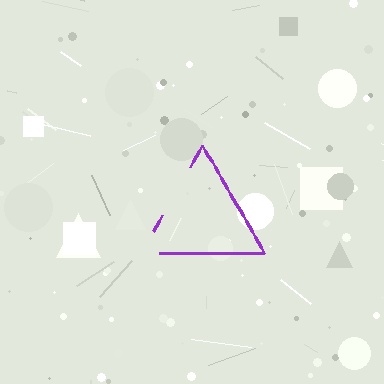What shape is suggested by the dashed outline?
The dashed outline suggests a triangle.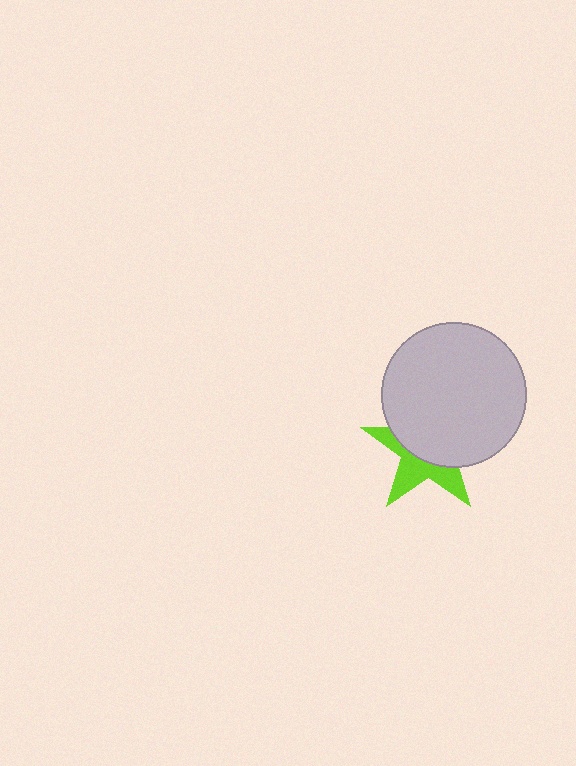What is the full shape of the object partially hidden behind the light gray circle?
The partially hidden object is a lime star.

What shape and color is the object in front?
The object in front is a light gray circle.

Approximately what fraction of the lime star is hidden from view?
Roughly 58% of the lime star is hidden behind the light gray circle.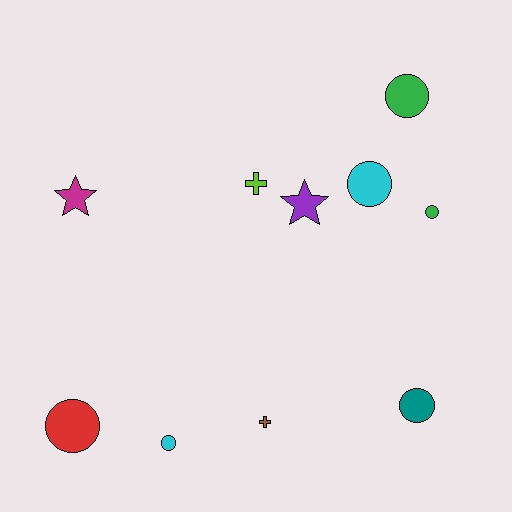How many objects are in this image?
There are 10 objects.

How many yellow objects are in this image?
There are no yellow objects.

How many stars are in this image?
There are 2 stars.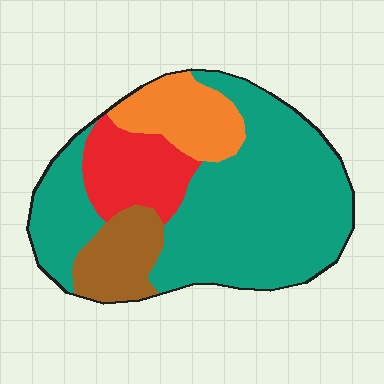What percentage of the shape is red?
Red takes up less than a quarter of the shape.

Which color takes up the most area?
Teal, at roughly 60%.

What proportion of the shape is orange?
Orange covers around 15% of the shape.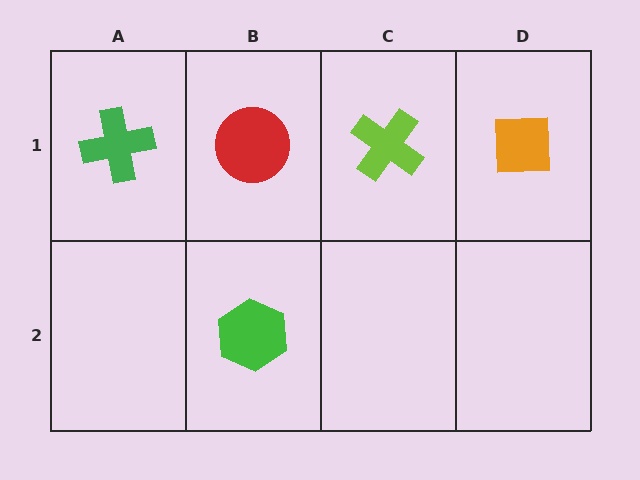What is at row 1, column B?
A red circle.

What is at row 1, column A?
A green cross.